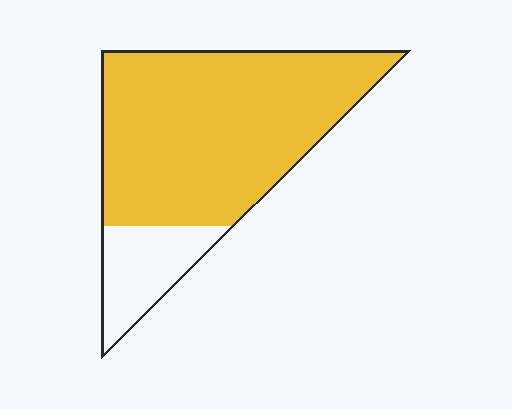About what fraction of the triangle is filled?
About four fifths (4/5).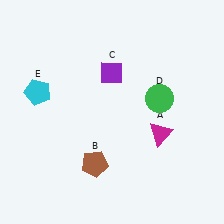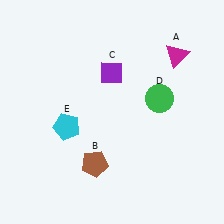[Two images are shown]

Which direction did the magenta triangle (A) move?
The magenta triangle (A) moved up.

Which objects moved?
The objects that moved are: the magenta triangle (A), the cyan pentagon (E).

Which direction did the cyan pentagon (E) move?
The cyan pentagon (E) moved down.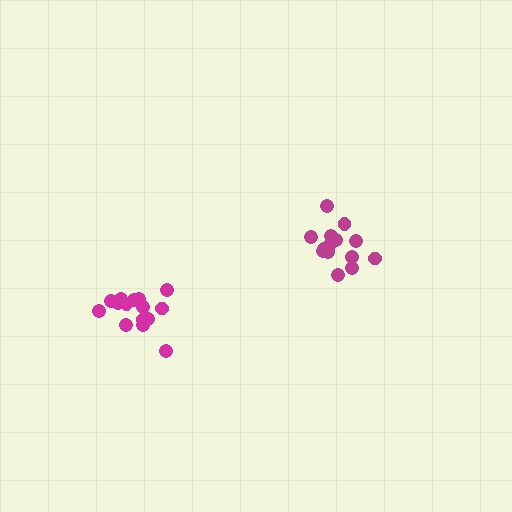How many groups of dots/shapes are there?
There are 2 groups.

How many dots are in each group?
Group 1: 15 dots, Group 2: 14 dots (29 total).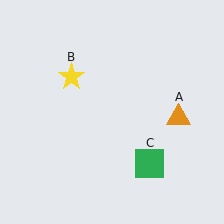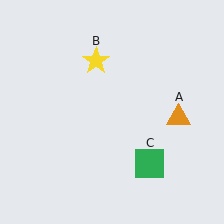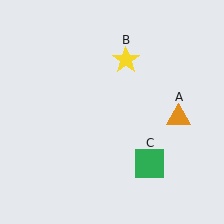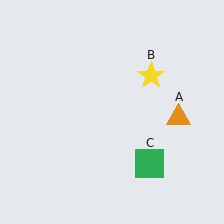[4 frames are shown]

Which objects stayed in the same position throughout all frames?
Orange triangle (object A) and green square (object C) remained stationary.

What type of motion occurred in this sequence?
The yellow star (object B) rotated clockwise around the center of the scene.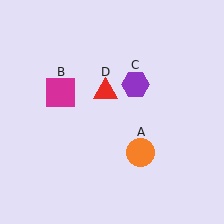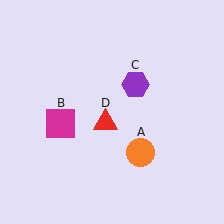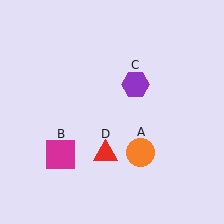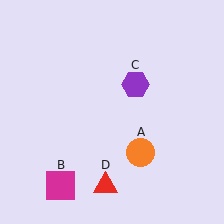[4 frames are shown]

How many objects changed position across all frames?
2 objects changed position: magenta square (object B), red triangle (object D).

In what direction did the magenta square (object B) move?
The magenta square (object B) moved down.